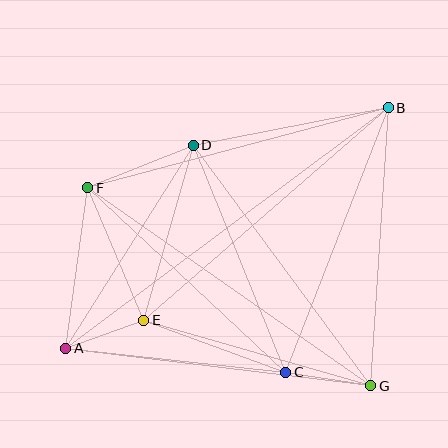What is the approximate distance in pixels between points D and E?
The distance between D and E is approximately 182 pixels.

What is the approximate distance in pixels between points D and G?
The distance between D and G is approximately 299 pixels.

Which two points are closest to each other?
Points A and E are closest to each other.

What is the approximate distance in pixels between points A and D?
The distance between A and D is approximately 240 pixels.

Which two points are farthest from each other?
Points A and B are farthest from each other.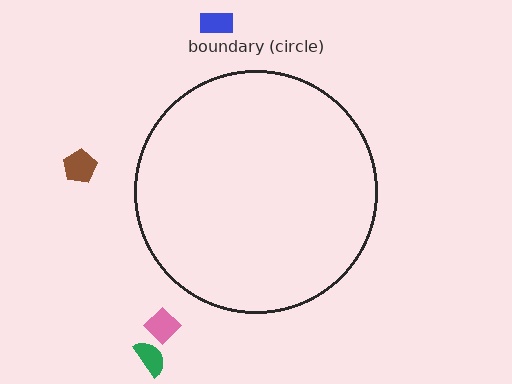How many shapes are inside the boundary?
0 inside, 4 outside.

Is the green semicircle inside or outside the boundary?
Outside.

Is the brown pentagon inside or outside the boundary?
Outside.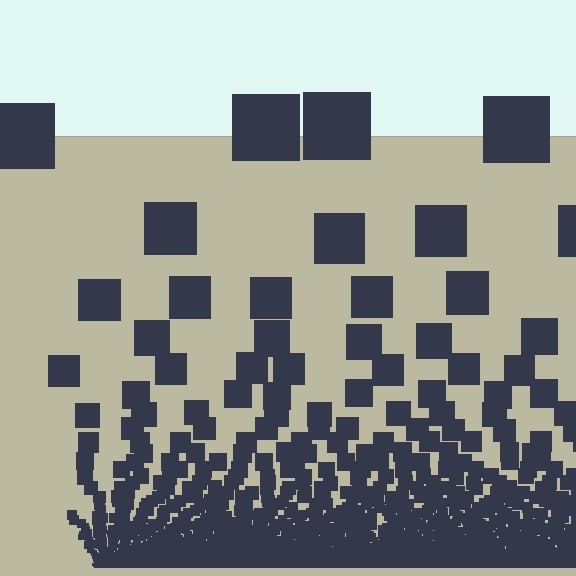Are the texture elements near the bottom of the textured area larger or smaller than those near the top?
Smaller. The gradient is inverted — elements near the bottom are smaller and denser.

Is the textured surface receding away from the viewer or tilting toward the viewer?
The surface appears to tilt toward the viewer. Texture elements get larger and sparser toward the top.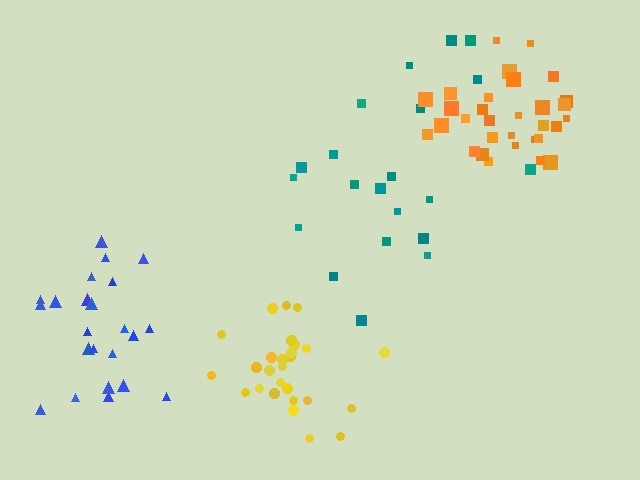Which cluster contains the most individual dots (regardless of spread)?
Orange (31).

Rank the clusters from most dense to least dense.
orange, yellow, blue, teal.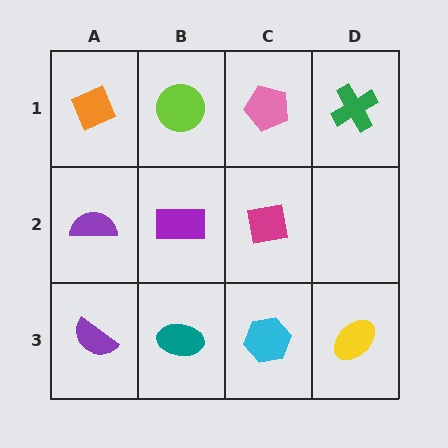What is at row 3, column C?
A cyan hexagon.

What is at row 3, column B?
A teal ellipse.